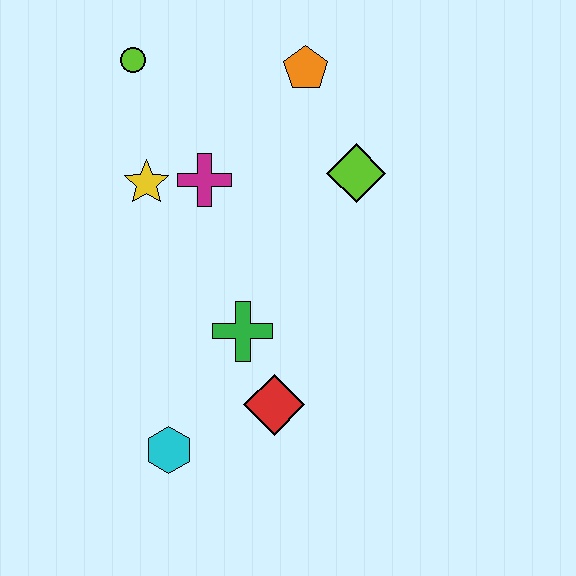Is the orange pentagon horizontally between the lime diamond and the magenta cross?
Yes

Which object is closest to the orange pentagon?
The lime diamond is closest to the orange pentagon.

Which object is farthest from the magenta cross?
The cyan hexagon is farthest from the magenta cross.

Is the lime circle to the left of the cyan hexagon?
Yes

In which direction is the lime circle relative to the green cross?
The lime circle is above the green cross.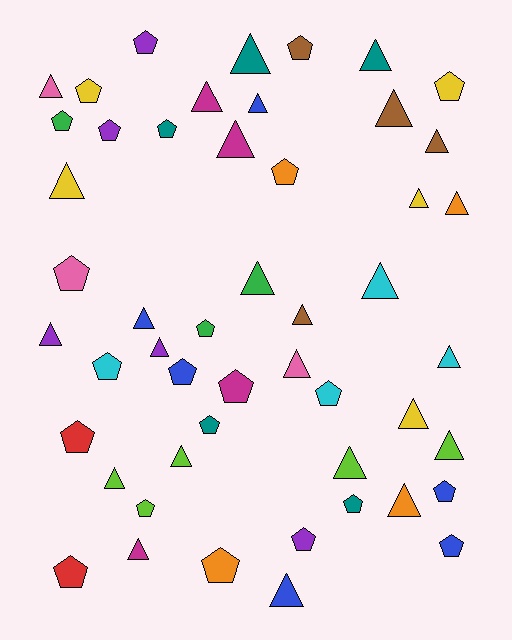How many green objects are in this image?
There are 3 green objects.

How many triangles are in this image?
There are 27 triangles.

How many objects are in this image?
There are 50 objects.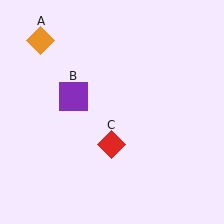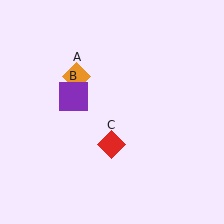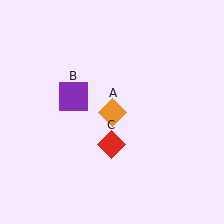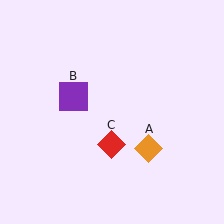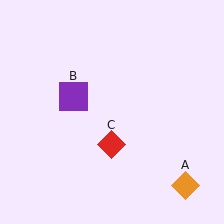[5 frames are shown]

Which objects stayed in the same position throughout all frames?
Purple square (object B) and red diamond (object C) remained stationary.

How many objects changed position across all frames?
1 object changed position: orange diamond (object A).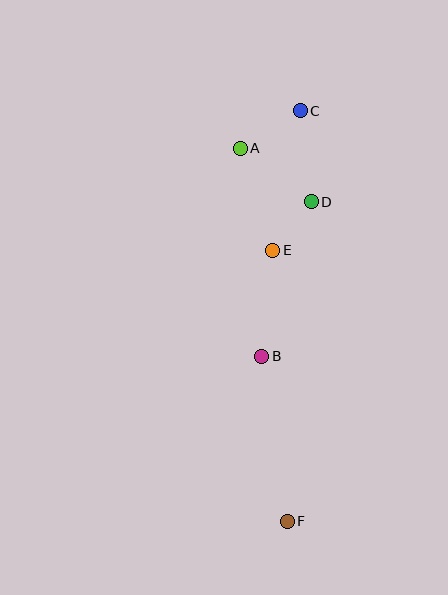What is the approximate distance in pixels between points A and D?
The distance between A and D is approximately 89 pixels.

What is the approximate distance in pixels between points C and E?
The distance between C and E is approximately 142 pixels.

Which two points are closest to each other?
Points D and E are closest to each other.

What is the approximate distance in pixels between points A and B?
The distance between A and B is approximately 209 pixels.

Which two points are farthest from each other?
Points C and F are farthest from each other.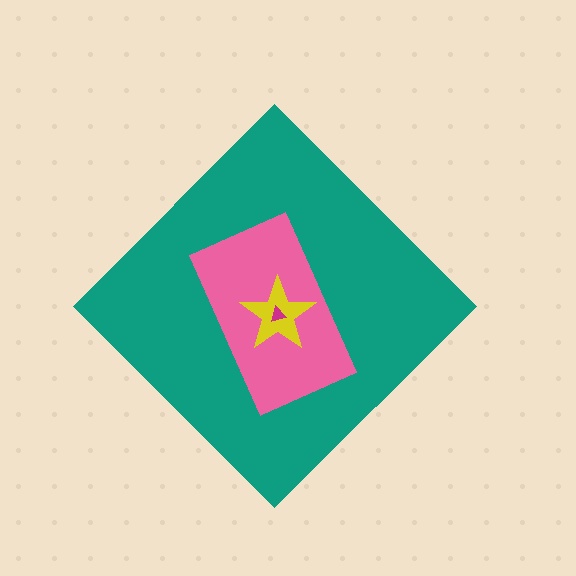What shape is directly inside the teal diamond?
The pink rectangle.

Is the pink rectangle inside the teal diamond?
Yes.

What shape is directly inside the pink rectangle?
The yellow star.